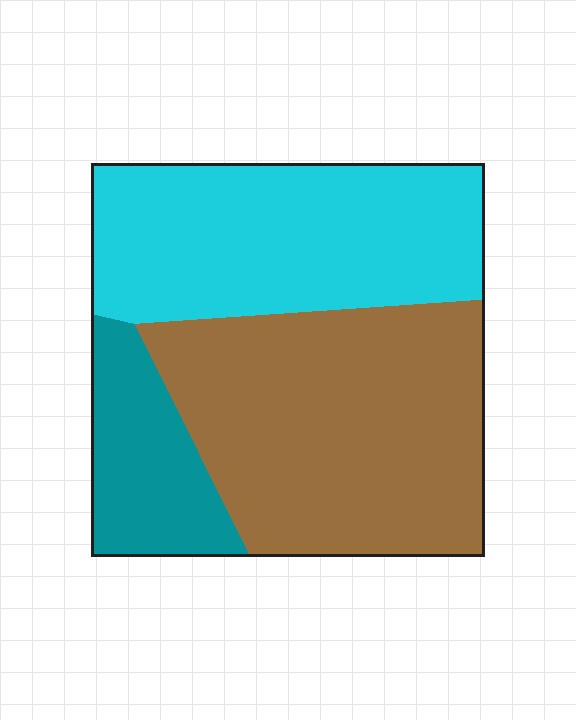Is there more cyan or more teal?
Cyan.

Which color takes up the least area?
Teal, at roughly 15%.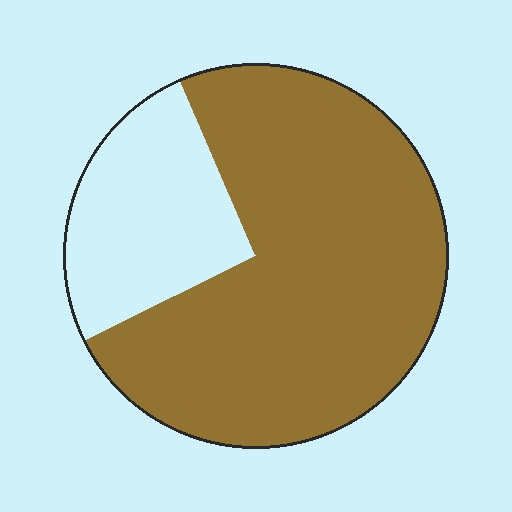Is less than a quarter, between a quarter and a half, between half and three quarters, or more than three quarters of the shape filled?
Between half and three quarters.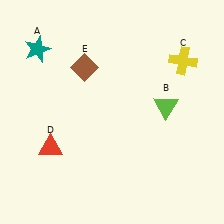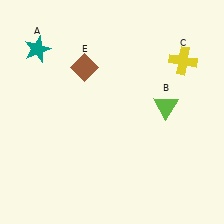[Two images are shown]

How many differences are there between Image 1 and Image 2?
There is 1 difference between the two images.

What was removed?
The red triangle (D) was removed in Image 2.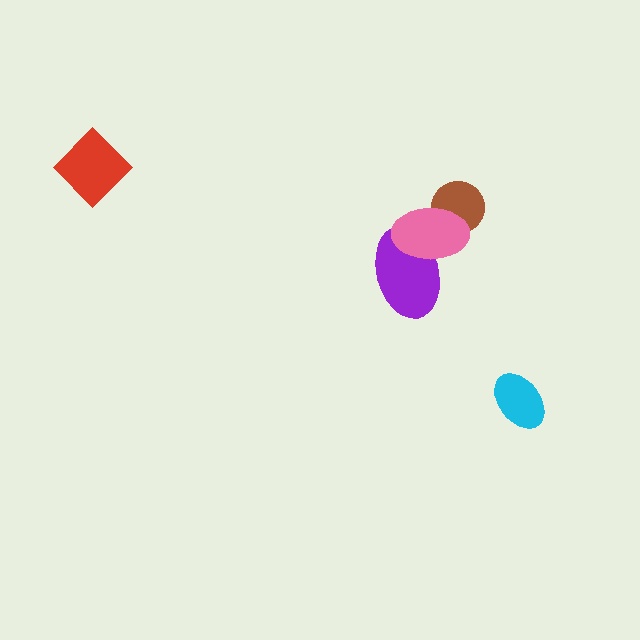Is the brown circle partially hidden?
Yes, it is partially covered by another shape.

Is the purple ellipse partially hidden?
Yes, it is partially covered by another shape.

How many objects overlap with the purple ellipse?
1 object overlaps with the purple ellipse.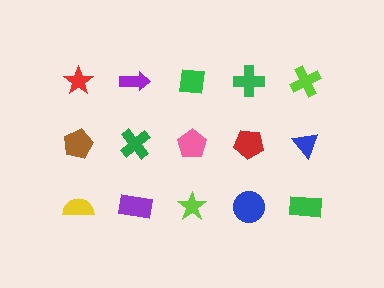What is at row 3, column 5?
A green rectangle.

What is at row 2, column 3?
A pink pentagon.